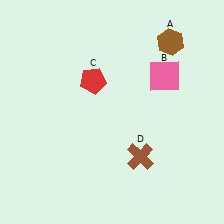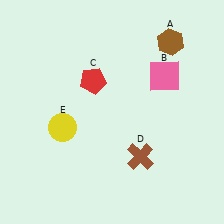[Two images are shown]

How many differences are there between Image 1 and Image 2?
There is 1 difference between the two images.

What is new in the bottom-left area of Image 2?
A yellow circle (E) was added in the bottom-left area of Image 2.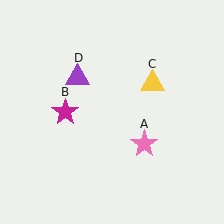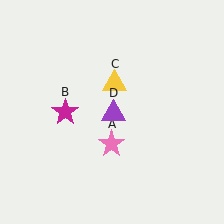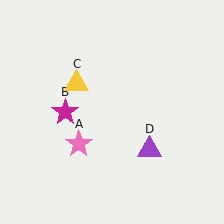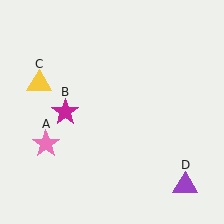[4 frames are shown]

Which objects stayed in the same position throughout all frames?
Magenta star (object B) remained stationary.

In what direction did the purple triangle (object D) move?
The purple triangle (object D) moved down and to the right.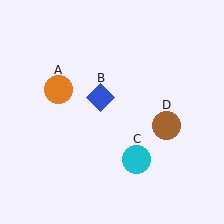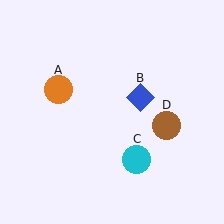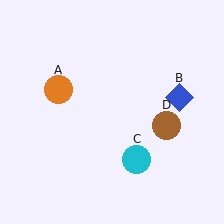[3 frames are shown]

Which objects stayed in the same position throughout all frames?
Orange circle (object A) and cyan circle (object C) and brown circle (object D) remained stationary.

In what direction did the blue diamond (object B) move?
The blue diamond (object B) moved right.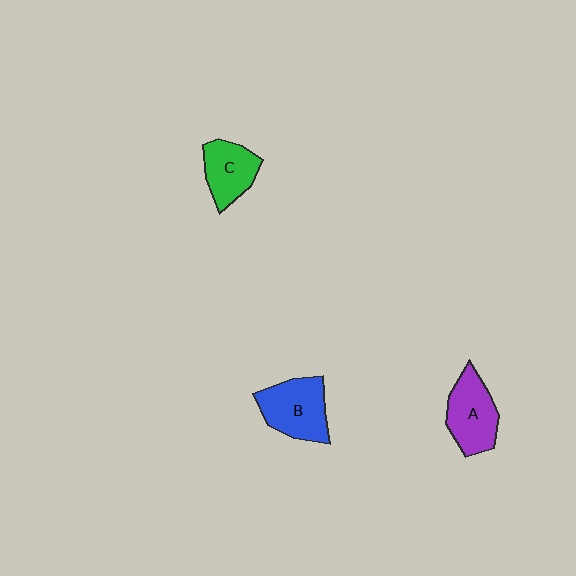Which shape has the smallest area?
Shape C (green).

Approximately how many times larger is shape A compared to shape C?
Approximately 1.2 times.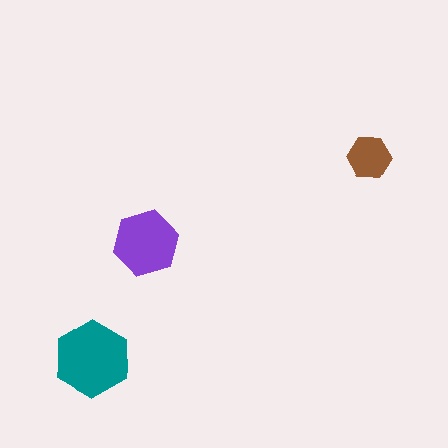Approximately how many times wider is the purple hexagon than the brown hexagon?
About 1.5 times wider.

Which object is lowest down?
The teal hexagon is bottommost.